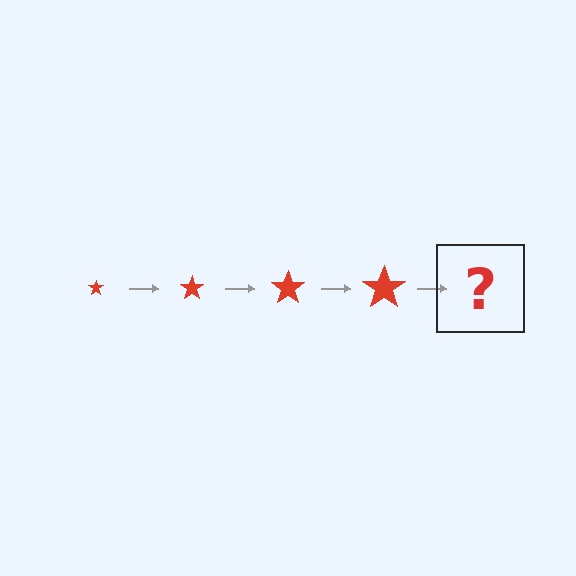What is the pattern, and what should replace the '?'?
The pattern is that the star gets progressively larger each step. The '?' should be a red star, larger than the previous one.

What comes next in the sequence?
The next element should be a red star, larger than the previous one.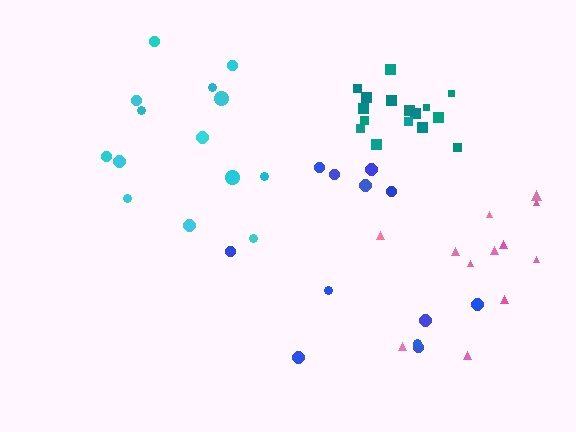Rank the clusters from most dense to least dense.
teal, cyan, pink, blue.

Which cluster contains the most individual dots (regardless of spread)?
Teal (16).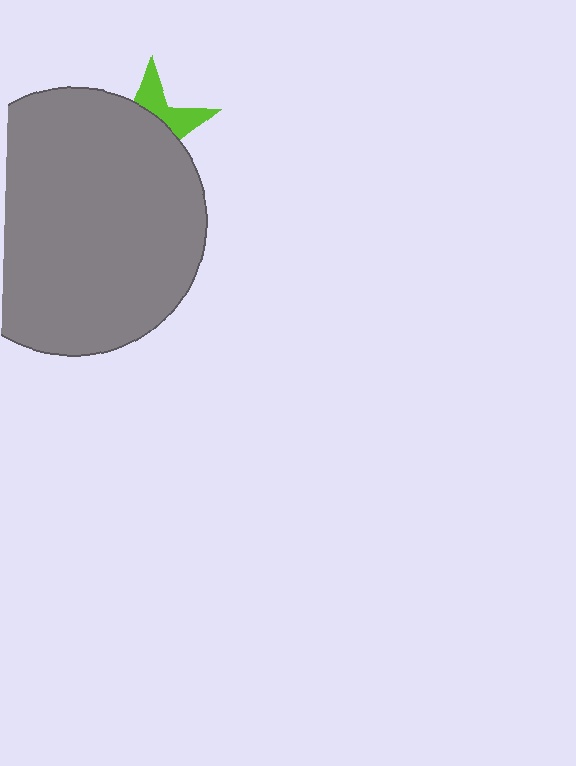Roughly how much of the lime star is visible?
A small part of it is visible (roughly 31%).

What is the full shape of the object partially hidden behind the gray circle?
The partially hidden object is a lime star.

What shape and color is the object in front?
The object in front is a gray circle.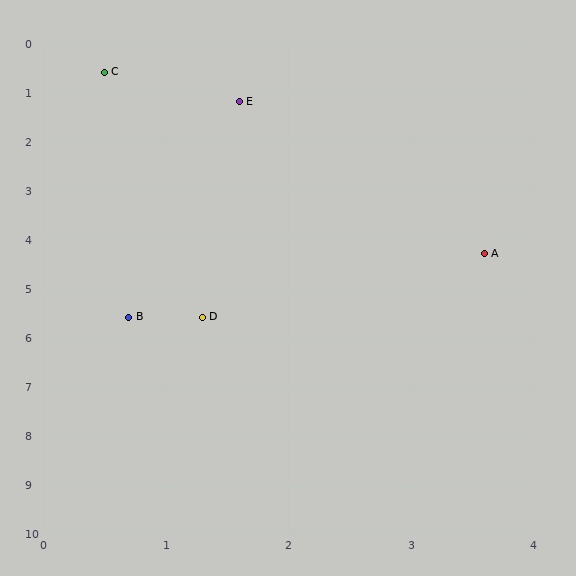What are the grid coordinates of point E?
Point E is at approximately (1.6, 1.2).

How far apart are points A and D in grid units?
Points A and D are about 2.6 grid units apart.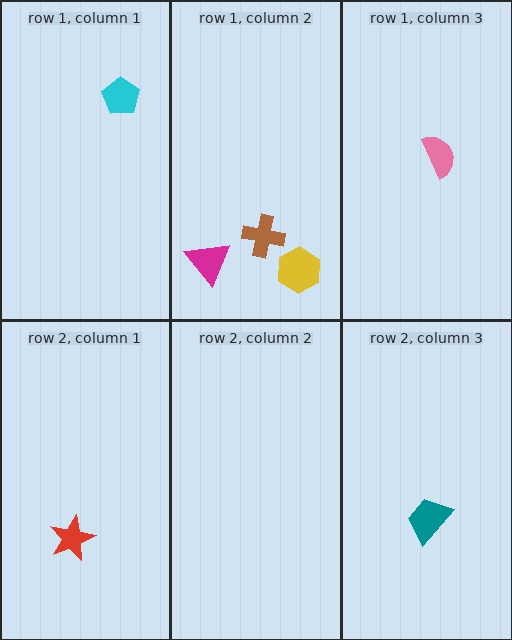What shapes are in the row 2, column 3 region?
The teal trapezoid.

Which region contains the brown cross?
The row 1, column 2 region.